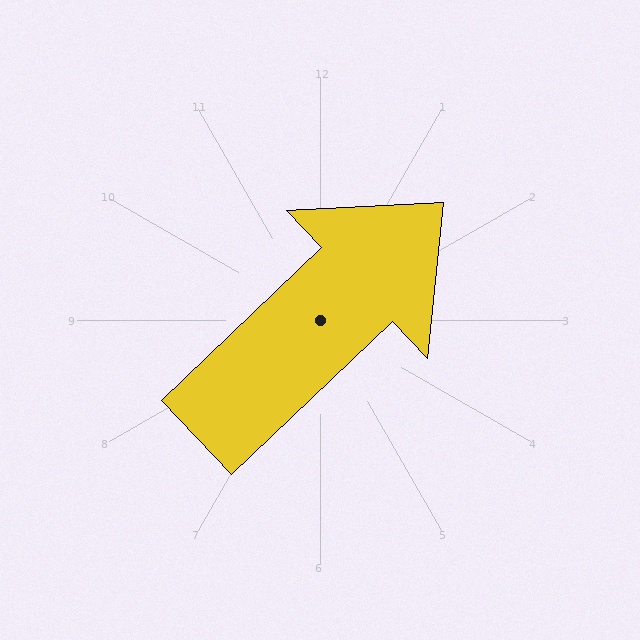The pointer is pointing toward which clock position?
Roughly 2 o'clock.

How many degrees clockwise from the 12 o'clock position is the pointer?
Approximately 46 degrees.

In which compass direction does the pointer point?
Northeast.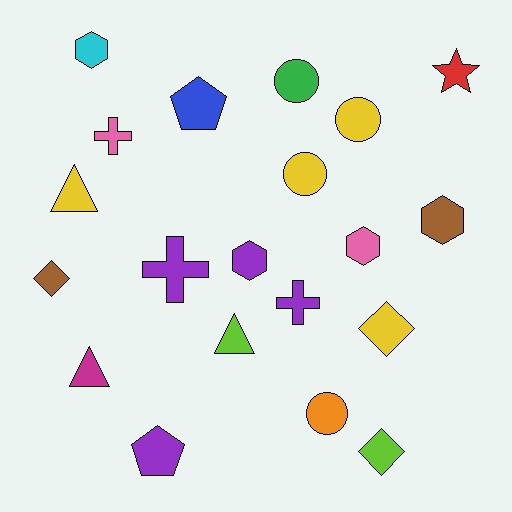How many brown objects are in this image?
There are 2 brown objects.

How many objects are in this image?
There are 20 objects.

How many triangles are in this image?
There are 3 triangles.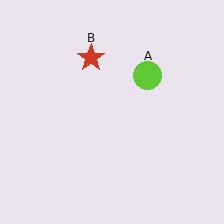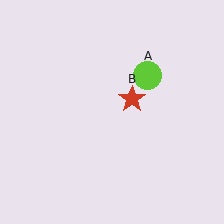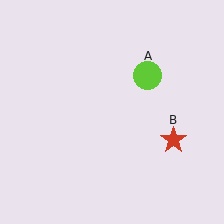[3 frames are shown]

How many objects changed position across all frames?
1 object changed position: red star (object B).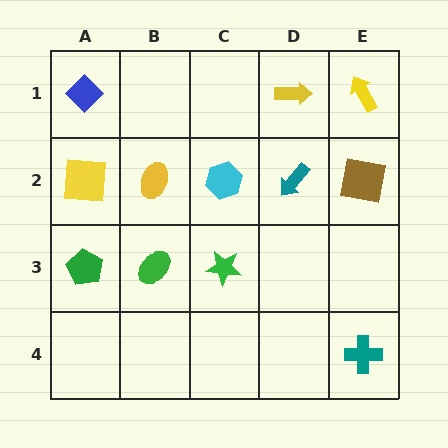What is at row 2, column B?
A yellow ellipse.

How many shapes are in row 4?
1 shape.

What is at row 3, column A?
A green pentagon.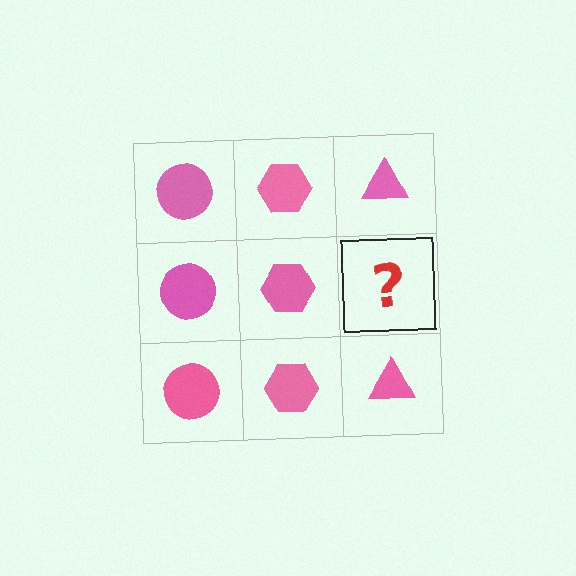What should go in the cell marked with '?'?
The missing cell should contain a pink triangle.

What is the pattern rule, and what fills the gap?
The rule is that each column has a consistent shape. The gap should be filled with a pink triangle.